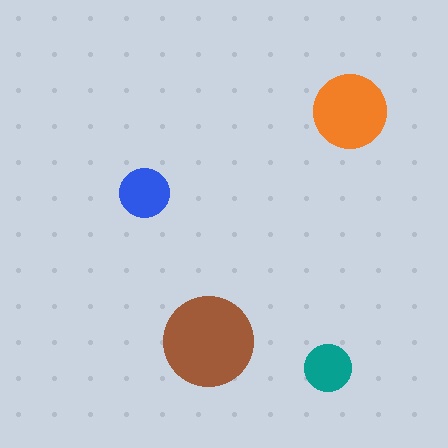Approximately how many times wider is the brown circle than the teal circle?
About 2 times wider.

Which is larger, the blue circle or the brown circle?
The brown one.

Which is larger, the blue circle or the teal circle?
The blue one.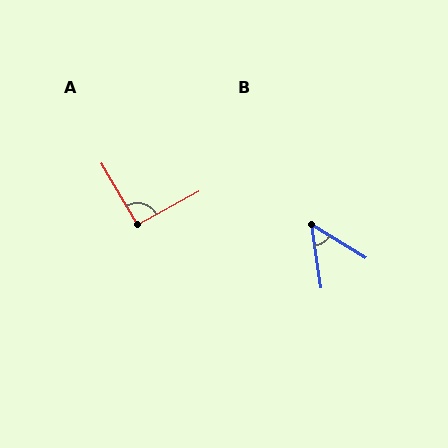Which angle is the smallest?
B, at approximately 50 degrees.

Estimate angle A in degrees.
Approximately 92 degrees.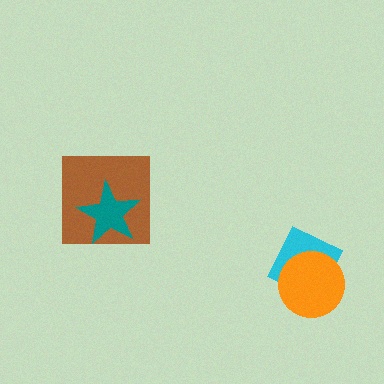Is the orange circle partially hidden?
No, no other shape covers it.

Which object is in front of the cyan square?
The orange circle is in front of the cyan square.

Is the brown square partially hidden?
Yes, it is partially covered by another shape.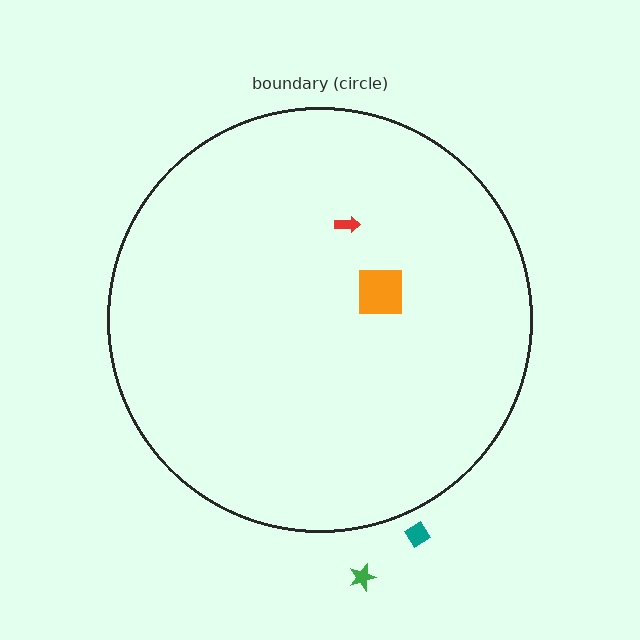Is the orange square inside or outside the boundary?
Inside.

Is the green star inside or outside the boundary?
Outside.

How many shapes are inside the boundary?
2 inside, 2 outside.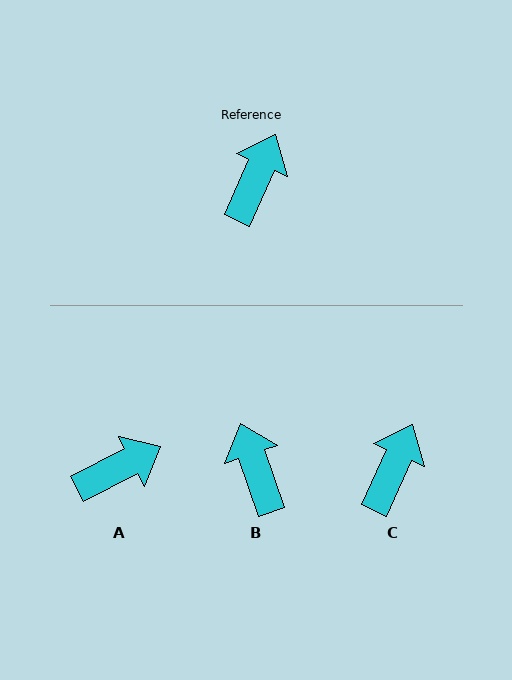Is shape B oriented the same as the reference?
No, it is off by about 43 degrees.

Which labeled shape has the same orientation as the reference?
C.